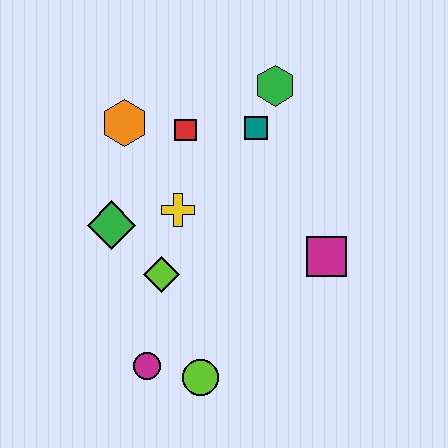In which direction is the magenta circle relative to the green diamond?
The magenta circle is below the green diamond.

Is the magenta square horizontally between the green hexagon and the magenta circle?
No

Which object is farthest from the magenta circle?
The green hexagon is farthest from the magenta circle.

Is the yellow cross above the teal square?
No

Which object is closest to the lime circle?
The magenta circle is closest to the lime circle.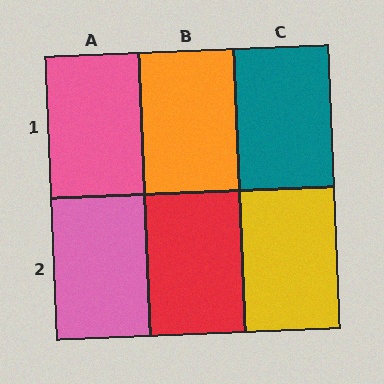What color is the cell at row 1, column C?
Teal.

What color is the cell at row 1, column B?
Orange.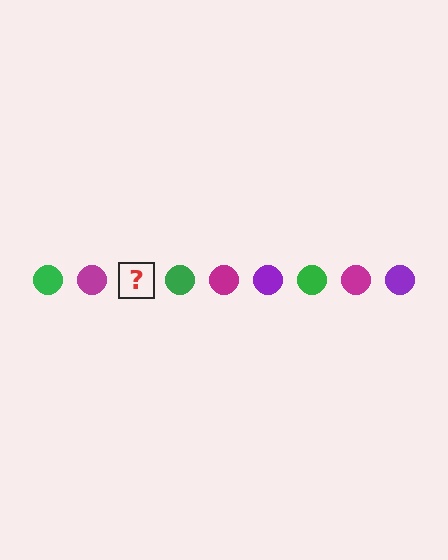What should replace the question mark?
The question mark should be replaced with a purple circle.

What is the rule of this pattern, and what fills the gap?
The rule is that the pattern cycles through green, magenta, purple circles. The gap should be filled with a purple circle.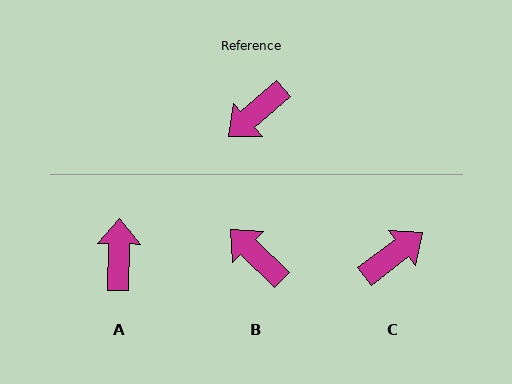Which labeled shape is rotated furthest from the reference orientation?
C, about 176 degrees away.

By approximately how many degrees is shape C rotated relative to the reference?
Approximately 176 degrees counter-clockwise.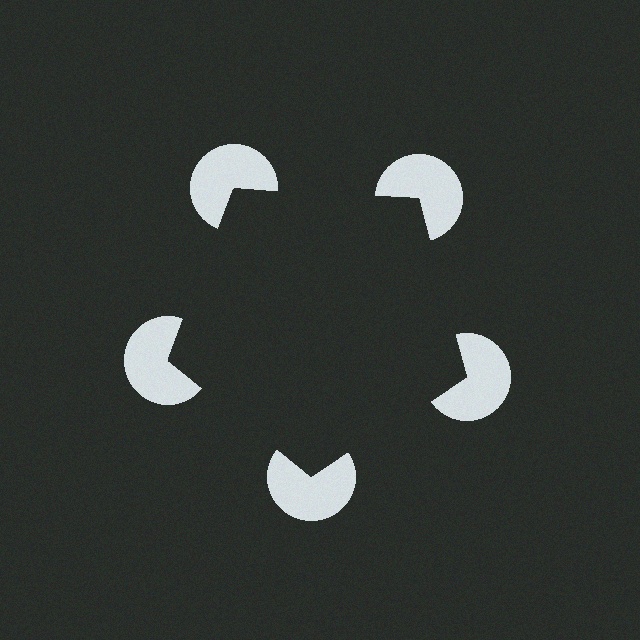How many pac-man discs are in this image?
There are 5 — one at each vertex of the illusory pentagon.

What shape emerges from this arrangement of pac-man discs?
An illusory pentagon — its edges are inferred from the aligned wedge cuts in the pac-man discs, not physically drawn.